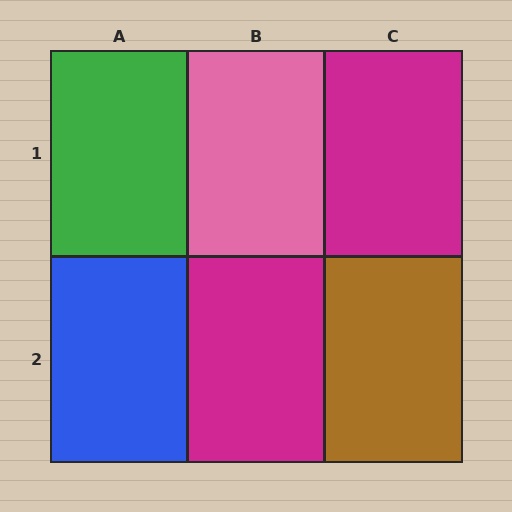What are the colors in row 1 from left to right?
Green, pink, magenta.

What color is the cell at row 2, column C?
Brown.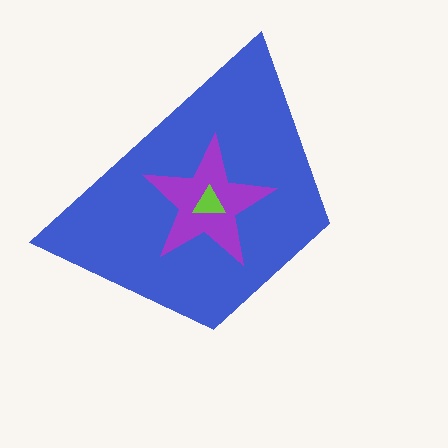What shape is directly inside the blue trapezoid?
The purple star.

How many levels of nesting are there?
3.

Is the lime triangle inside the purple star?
Yes.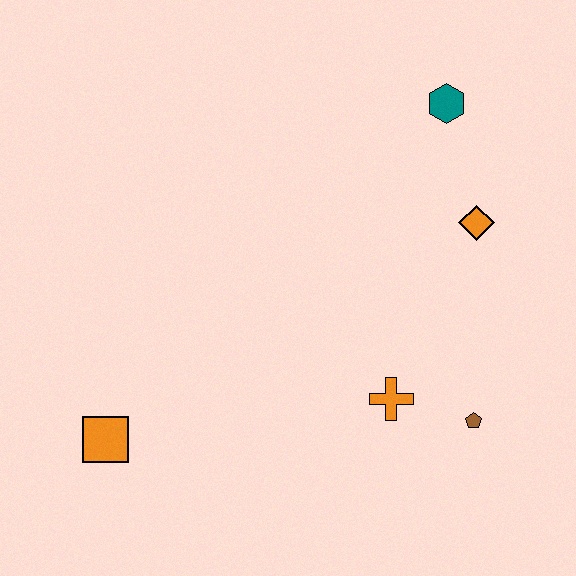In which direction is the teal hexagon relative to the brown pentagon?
The teal hexagon is above the brown pentagon.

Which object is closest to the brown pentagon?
The orange cross is closest to the brown pentagon.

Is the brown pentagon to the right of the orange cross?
Yes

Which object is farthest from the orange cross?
The teal hexagon is farthest from the orange cross.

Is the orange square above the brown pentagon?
No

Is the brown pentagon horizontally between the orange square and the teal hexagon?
No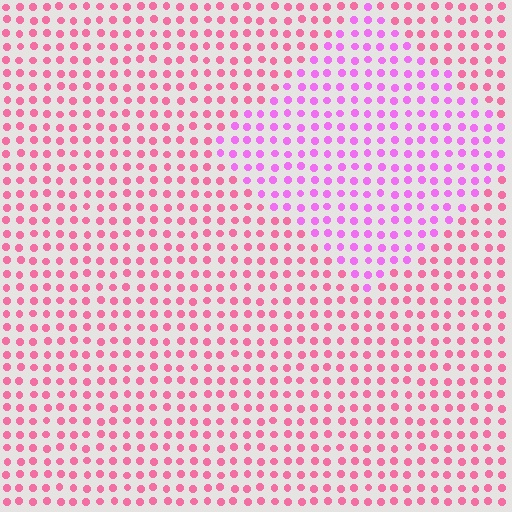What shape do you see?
I see a diamond.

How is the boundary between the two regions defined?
The boundary is defined purely by a slight shift in hue (about 37 degrees). Spacing, size, and orientation are identical on both sides.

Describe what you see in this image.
The image is filled with small pink elements in a uniform arrangement. A diamond-shaped region is visible where the elements are tinted to a slightly different hue, forming a subtle color boundary.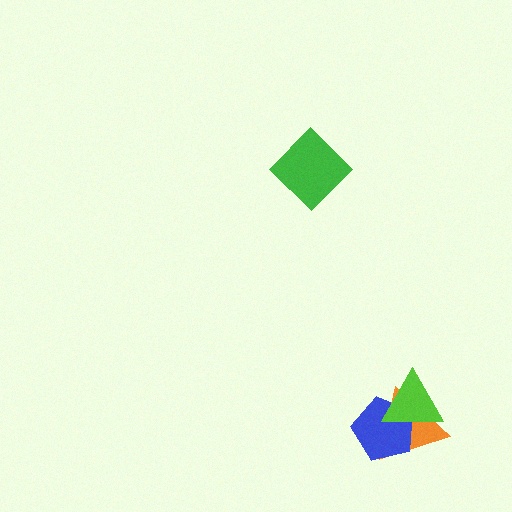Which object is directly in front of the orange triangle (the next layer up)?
The blue pentagon is directly in front of the orange triangle.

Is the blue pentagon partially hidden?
Yes, it is partially covered by another shape.